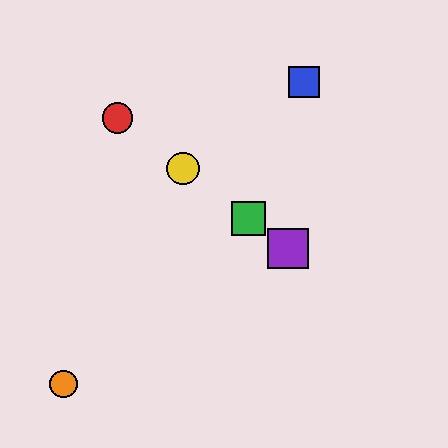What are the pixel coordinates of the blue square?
The blue square is at (304, 82).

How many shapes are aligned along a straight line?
4 shapes (the red circle, the green square, the yellow circle, the purple square) are aligned along a straight line.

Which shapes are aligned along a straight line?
The red circle, the green square, the yellow circle, the purple square are aligned along a straight line.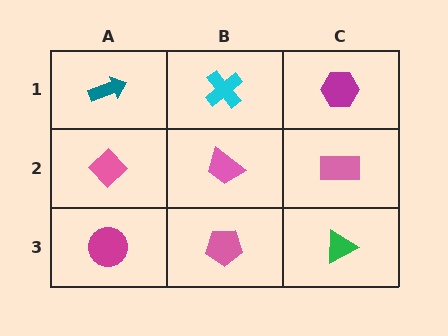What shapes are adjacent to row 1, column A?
A pink diamond (row 2, column A), a cyan cross (row 1, column B).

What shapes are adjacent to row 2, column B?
A cyan cross (row 1, column B), a pink pentagon (row 3, column B), a pink diamond (row 2, column A), a pink rectangle (row 2, column C).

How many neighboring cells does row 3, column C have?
2.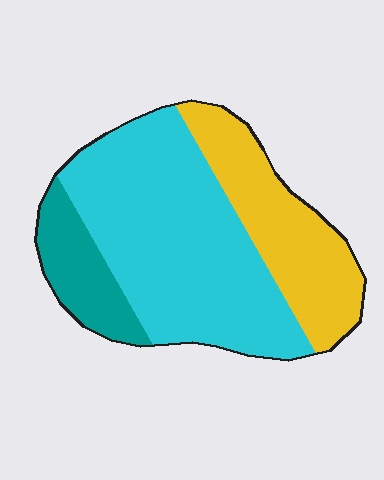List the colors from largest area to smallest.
From largest to smallest: cyan, yellow, teal.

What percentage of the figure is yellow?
Yellow takes up about one quarter (1/4) of the figure.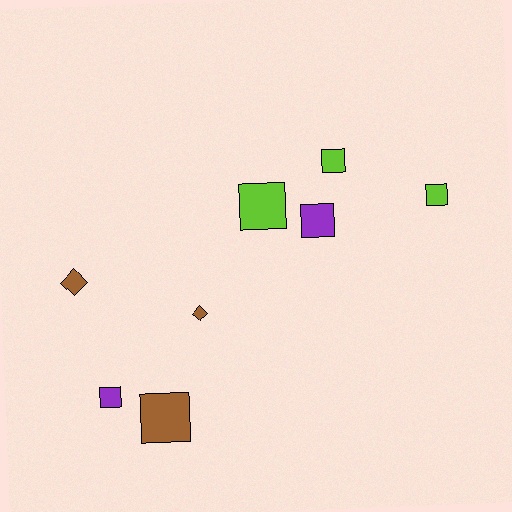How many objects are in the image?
There are 8 objects.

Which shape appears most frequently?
Square, with 6 objects.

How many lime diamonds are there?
There are no lime diamonds.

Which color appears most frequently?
Lime, with 3 objects.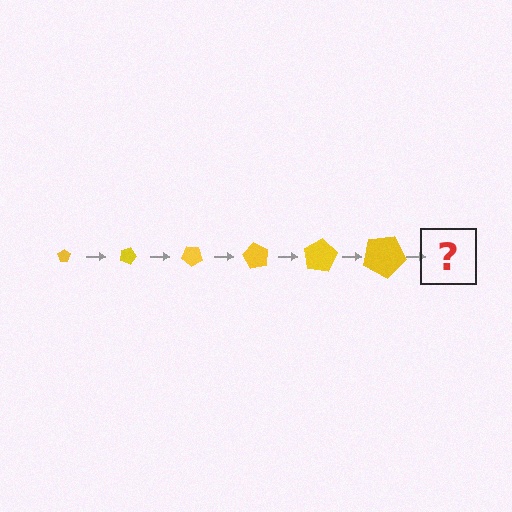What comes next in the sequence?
The next element should be a pentagon, larger than the previous one and rotated 120 degrees from the start.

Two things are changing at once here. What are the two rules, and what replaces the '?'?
The two rules are that the pentagon grows larger each step and it rotates 20 degrees each step. The '?' should be a pentagon, larger than the previous one and rotated 120 degrees from the start.